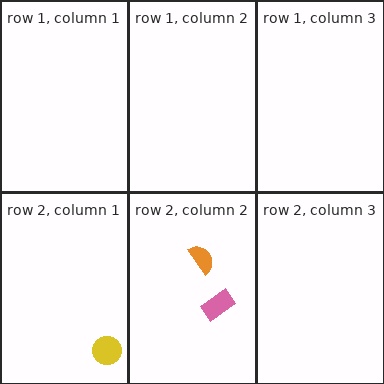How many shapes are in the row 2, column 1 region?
1.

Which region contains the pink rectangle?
The row 2, column 2 region.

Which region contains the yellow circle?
The row 2, column 1 region.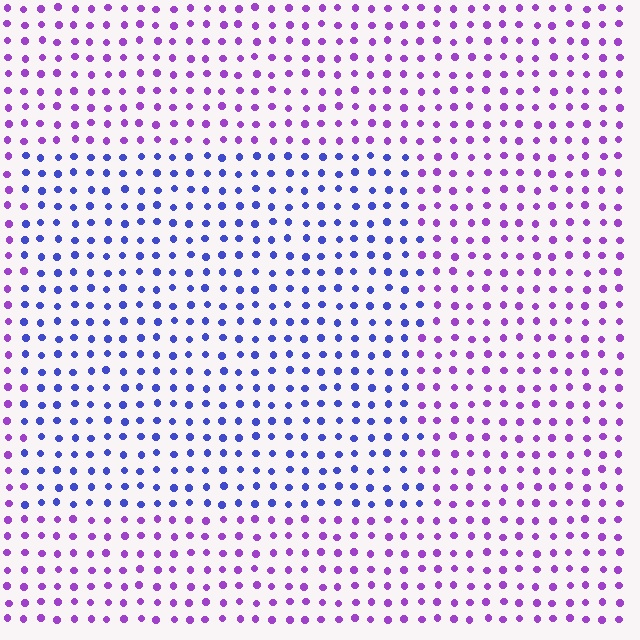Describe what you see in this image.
The image is filled with small purple elements in a uniform arrangement. A rectangle-shaped region is visible where the elements are tinted to a slightly different hue, forming a subtle color boundary.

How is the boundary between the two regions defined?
The boundary is defined purely by a slight shift in hue (about 45 degrees). Spacing, size, and orientation are identical on both sides.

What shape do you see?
I see a rectangle.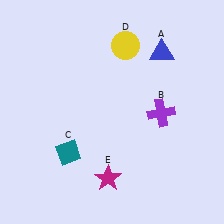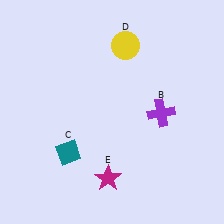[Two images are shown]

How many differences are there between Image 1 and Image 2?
There is 1 difference between the two images.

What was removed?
The blue triangle (A) was removed in Image 2.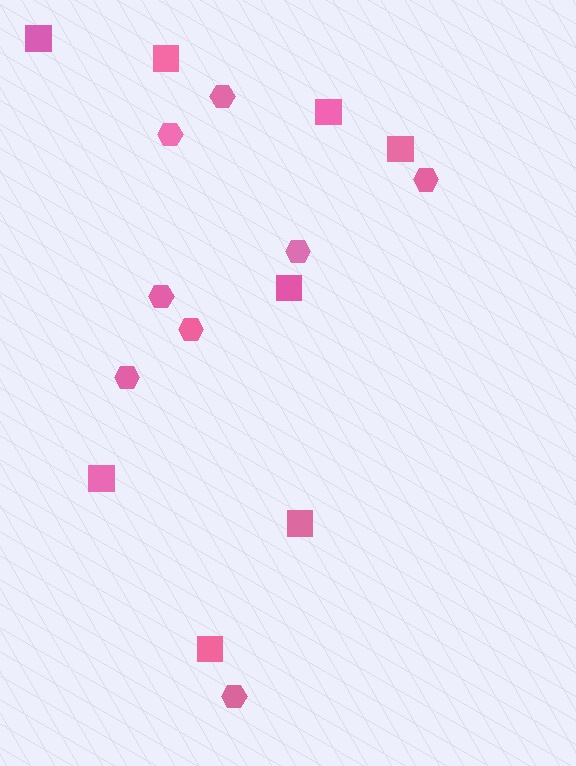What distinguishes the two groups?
There are 2 groups: one group of hexagons (8) and one group of squares (8).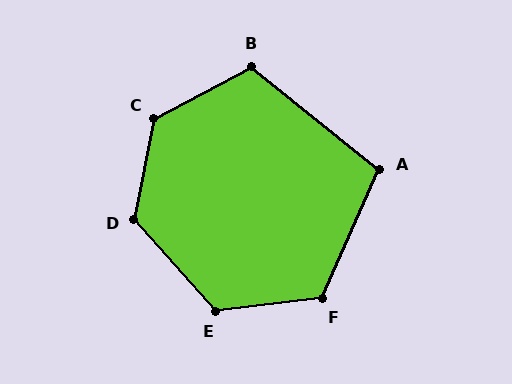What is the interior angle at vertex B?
Approximately 113 degrees (obtuse).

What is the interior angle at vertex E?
Approximately 125 degrees (obtuse).